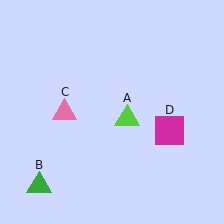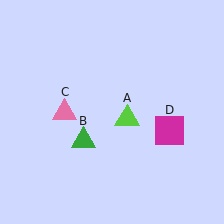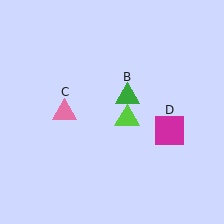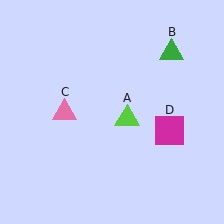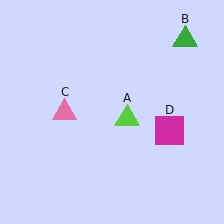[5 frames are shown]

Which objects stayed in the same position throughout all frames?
Lime triangle (object A) and pink triangle (object C) and magenta square (object D) remained stationary.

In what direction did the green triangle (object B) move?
The green triangle (object B) moved up and to the right.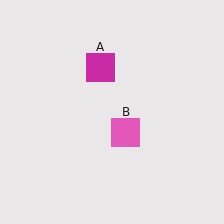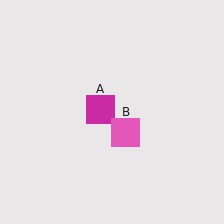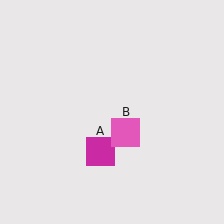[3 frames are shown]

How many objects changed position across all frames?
1 object changed position: magenta square (object A).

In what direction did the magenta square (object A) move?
The magenta square (object A) moved down.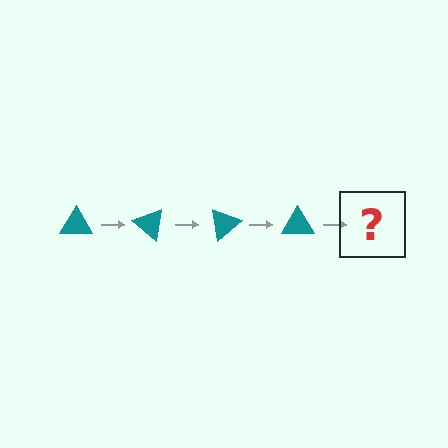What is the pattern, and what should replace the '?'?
The pattern is that the triangle rotates 40 degrees each step. The '?' should be a teal triangle rotated 160 degrees.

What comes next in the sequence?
The next element should be a teal triangle rotated 160 degrees.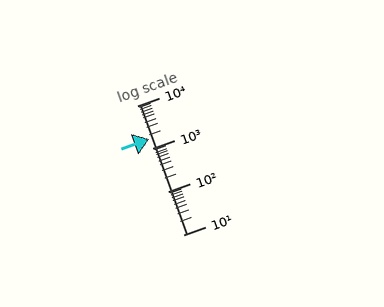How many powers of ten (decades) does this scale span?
The scale spans 3 decades, from 10 to 10000.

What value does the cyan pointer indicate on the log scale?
The pointer indicates approximately 1700.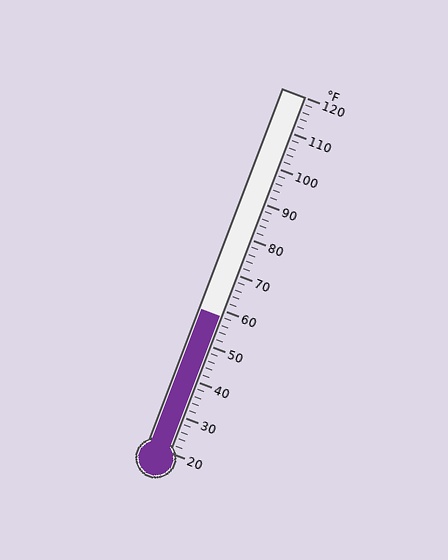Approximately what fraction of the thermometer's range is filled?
The thermometer is filled to approximately 40% of its range.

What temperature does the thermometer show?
The thermometer shows approximately 58°F.